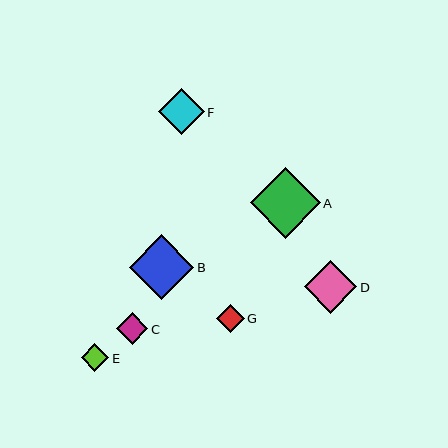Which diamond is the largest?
Diamond A is the largest with a size of approximately 70 pixels.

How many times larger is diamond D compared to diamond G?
Diamond D is approximately 1.9 times the size of diamond G.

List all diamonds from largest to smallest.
From largest to smallest: A, B, D, F, C, G, E.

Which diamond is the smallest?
Diamond E is the smallest with a size of approximately 28 pixels.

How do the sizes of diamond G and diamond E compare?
Diamond G and diamond E are approximately the same size.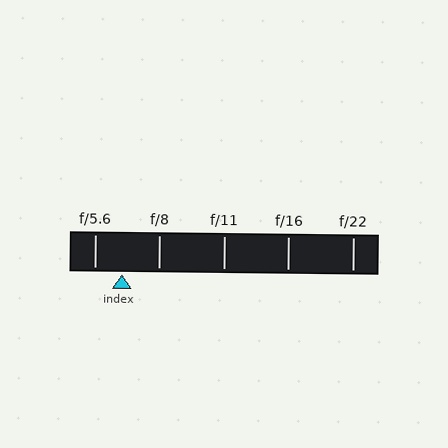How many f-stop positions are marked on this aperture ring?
There are 5 f-stop positions marked.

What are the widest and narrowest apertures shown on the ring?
The widest aperture shown is f/5.6 and the narrowest is f/22.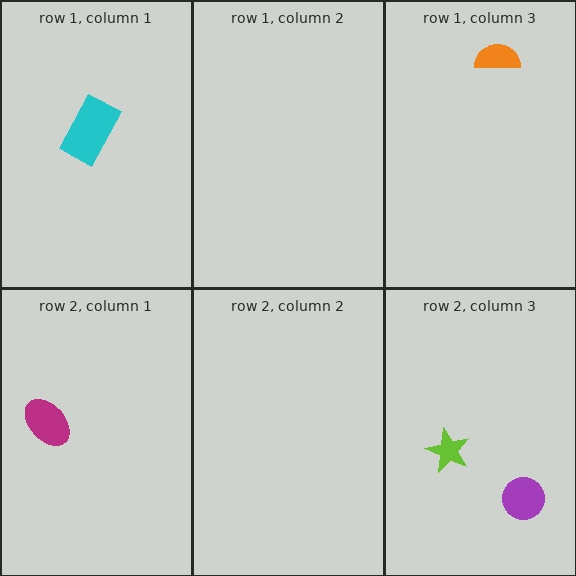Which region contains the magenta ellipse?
The row 2, column 1 region.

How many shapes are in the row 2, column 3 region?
2.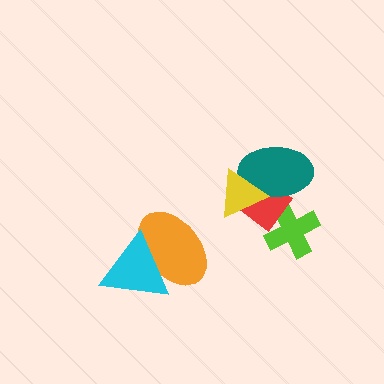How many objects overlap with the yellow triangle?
2 objects overlap with the yellow triangle.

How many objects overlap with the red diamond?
3 objects overlap with the red diamond.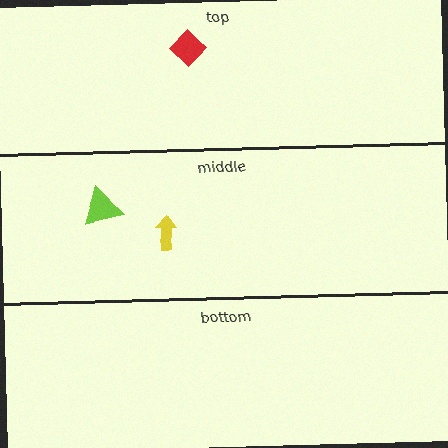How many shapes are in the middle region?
2.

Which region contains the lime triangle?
The middle region.